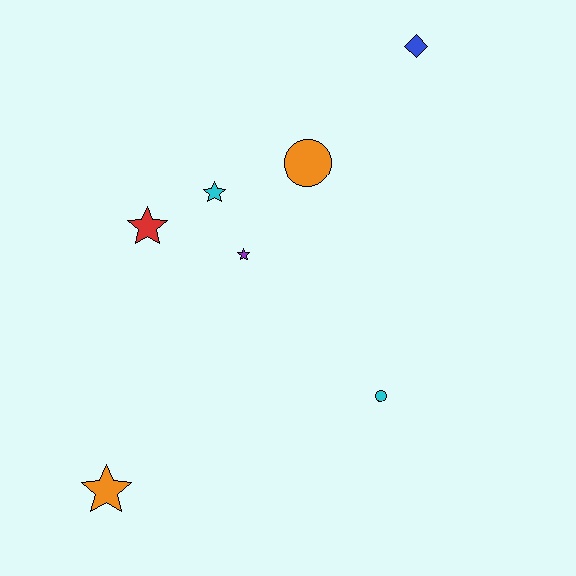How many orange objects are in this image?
There are 2 orange objects.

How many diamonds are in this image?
There is 1 diamond.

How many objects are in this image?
There are 7 objects.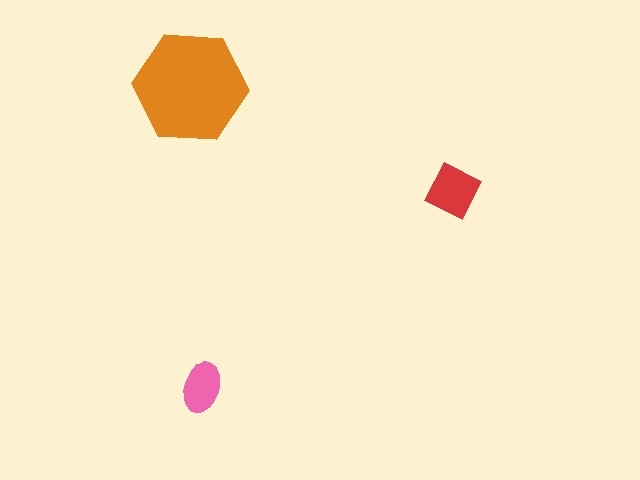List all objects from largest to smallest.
The orange hexagon, the red diamond, the pink ellipse.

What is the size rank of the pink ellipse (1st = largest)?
3rd.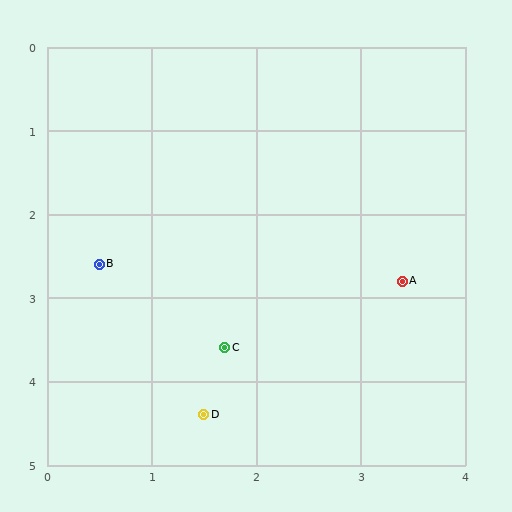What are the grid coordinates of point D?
Point D is at approximately (1.5, 4.4).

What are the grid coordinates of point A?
Point A is at approximately (3.4, 2.8).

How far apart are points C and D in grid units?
Points C and D are about 0.8 grid units apart.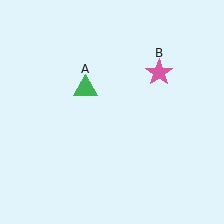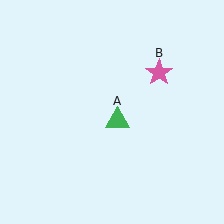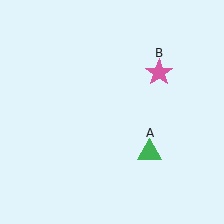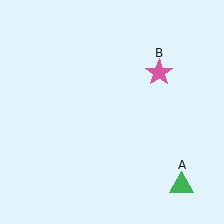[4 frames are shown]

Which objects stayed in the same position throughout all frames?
Pink star (object B) remained stationary.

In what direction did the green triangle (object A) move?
The green triangle (object A) moved down and to the right.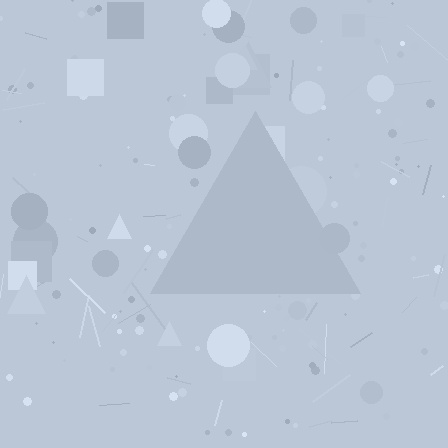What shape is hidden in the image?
A triangle is hidden in the image.